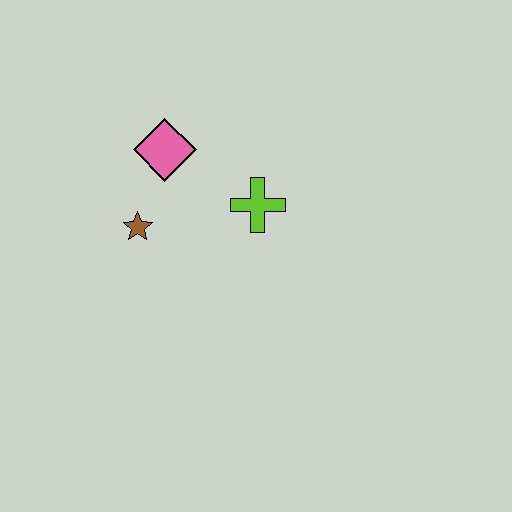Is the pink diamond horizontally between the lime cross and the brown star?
Yes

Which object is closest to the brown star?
The pink diamond is closest to the brown star.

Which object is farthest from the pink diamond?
The lime cross is farthest from the pink diamond.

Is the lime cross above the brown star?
Yes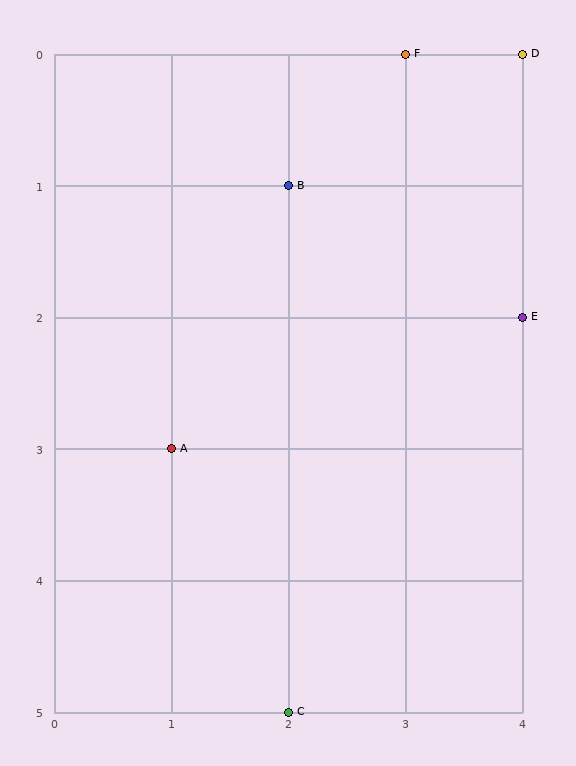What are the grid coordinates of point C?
Point C is at grid coordinates (2, 5).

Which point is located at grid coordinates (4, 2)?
Point E is at (4, 2).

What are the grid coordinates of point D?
Point D is at grid coordinates (4, 0).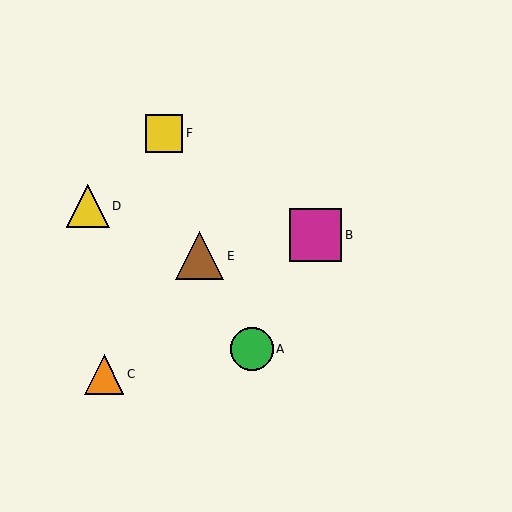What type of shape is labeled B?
Shape B is a magenta square.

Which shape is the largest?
The magenta square (labeled B) is the largest.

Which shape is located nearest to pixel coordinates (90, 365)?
The orange triangle (labeled C) at (104, 374) is nearest to that location.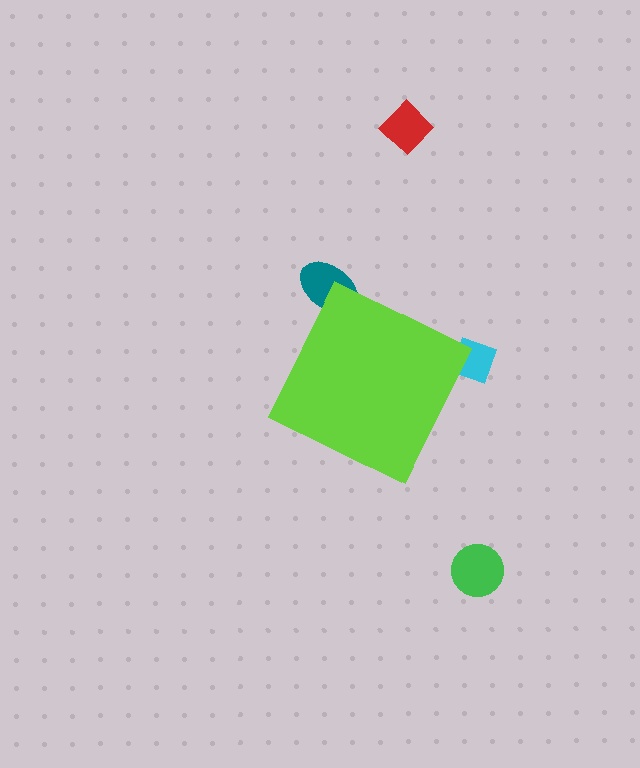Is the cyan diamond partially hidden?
Yes, the cyan diamond is partially hidden behind the lime diamond.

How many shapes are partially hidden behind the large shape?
2 shapes are partially hidden.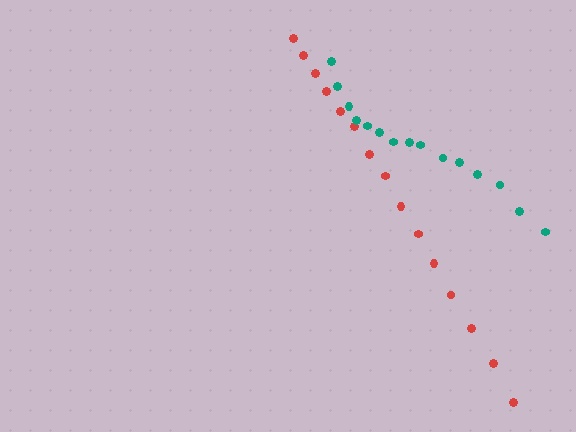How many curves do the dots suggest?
There are 2 distinct paths.